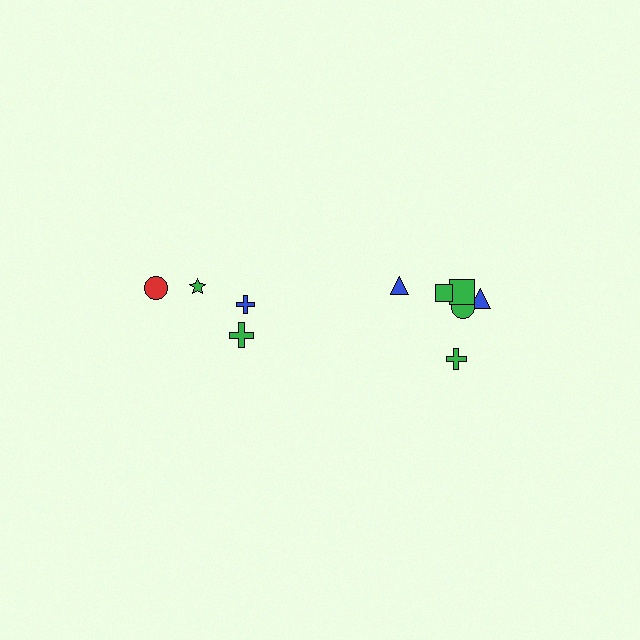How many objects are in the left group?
There are 4 objects.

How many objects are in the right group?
There are 6 objects.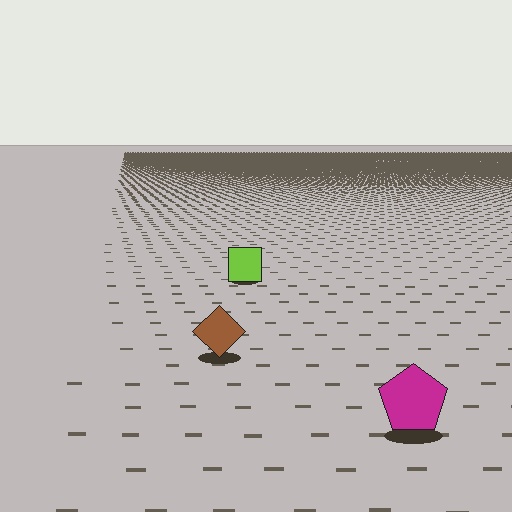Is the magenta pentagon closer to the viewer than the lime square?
Yes. The magenta pentagon is closer — you can tell from the texture gradient: the ground texture is coarser near it.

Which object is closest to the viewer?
The magenta pentagon is closest. The texture marks near it are larger and more spread out.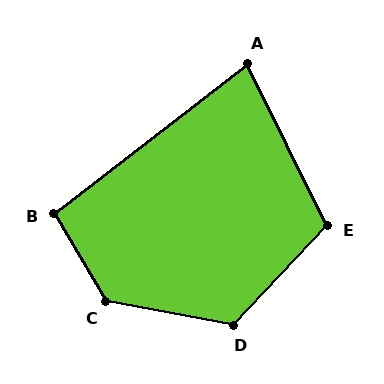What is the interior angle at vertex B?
Approximately 97 degrees (obtuse).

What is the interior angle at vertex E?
Approximately 110 degrees (obtuse).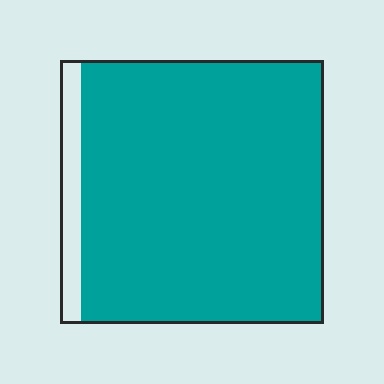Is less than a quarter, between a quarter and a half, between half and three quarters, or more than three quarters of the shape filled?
More than three quarters.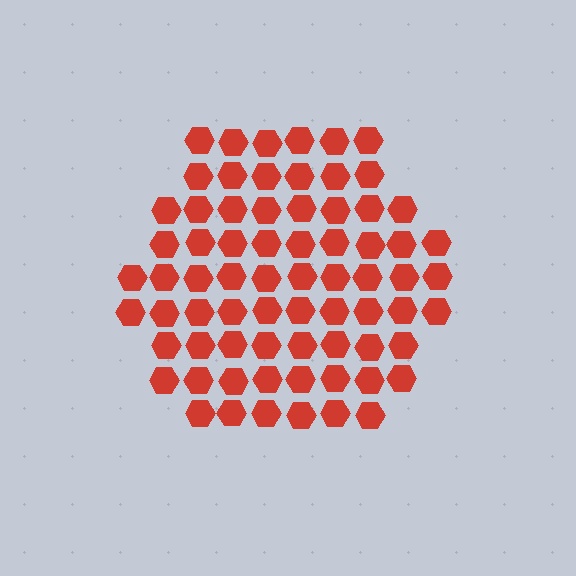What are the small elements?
The small elements are hexagons.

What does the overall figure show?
The overall figure shows a hexagon.